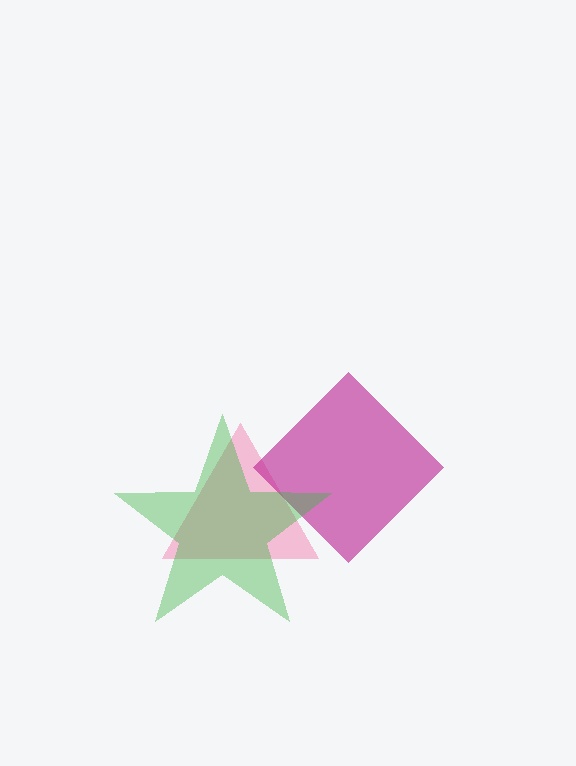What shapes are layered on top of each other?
The layered shapes are: a pink triangle, a magenta diamond, a green star.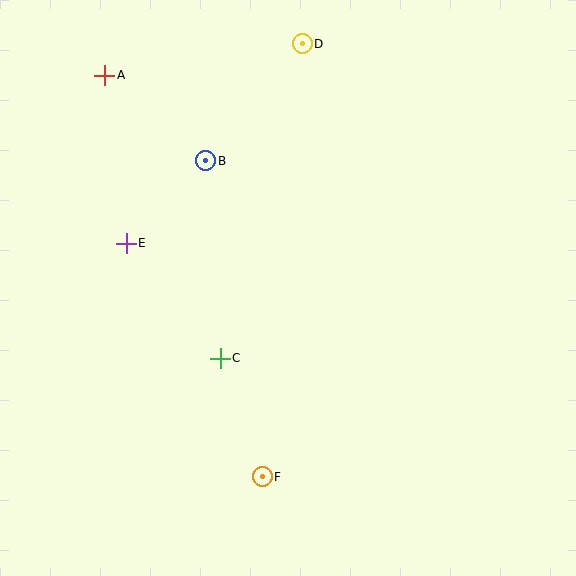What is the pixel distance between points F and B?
The distance between F and B is 321 pixels.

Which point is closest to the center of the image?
Point C at (220, 358) is closest to the center.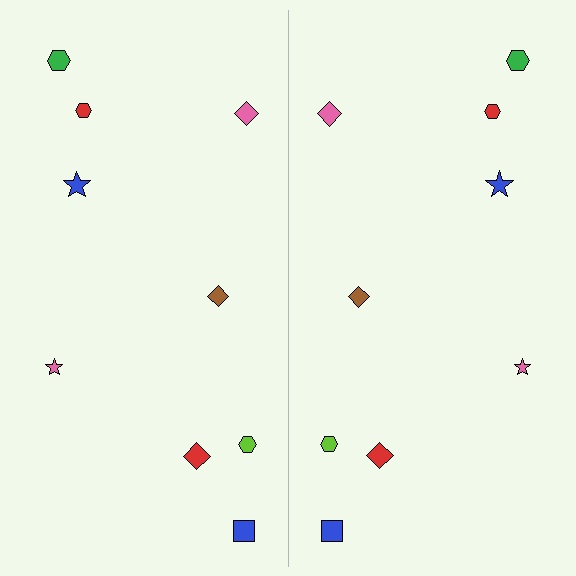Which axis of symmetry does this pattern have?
The pattern has a vertical axis of symmetry running through the center of the image.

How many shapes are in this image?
There are 18 shapes in this image.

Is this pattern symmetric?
Yes, this pattern has bilateral (reflection) symmetry.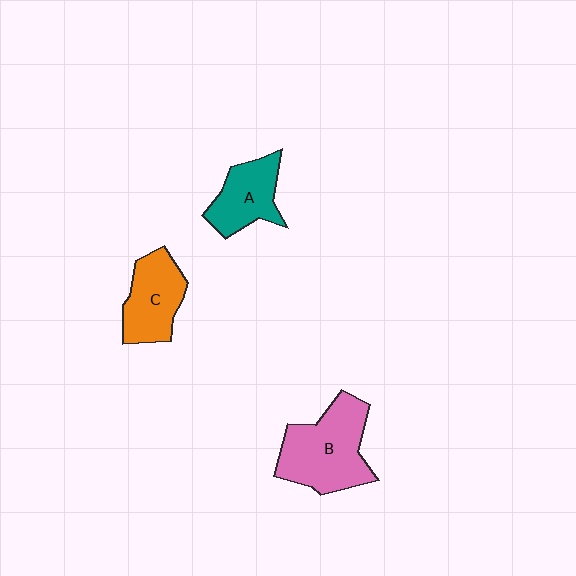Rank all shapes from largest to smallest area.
From largest to smallest: B (pink), C (orange), A (teal).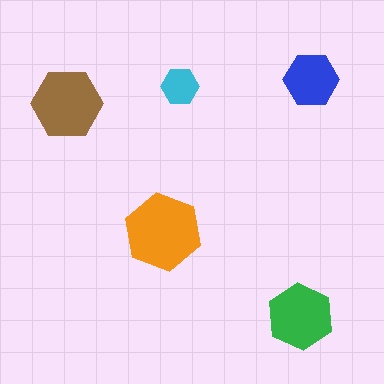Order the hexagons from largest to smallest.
the orange one, the brown one, the green one, the blue one, the cyan one.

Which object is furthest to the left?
The brown hexagon is leftmost.